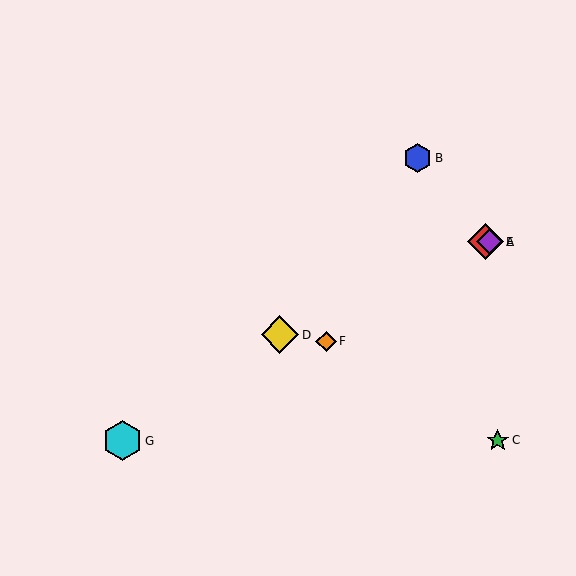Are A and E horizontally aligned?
Yes, both are at y≈242.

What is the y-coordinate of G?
Object G is at y≈441.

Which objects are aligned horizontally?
Objects A, E are aligned horizontally.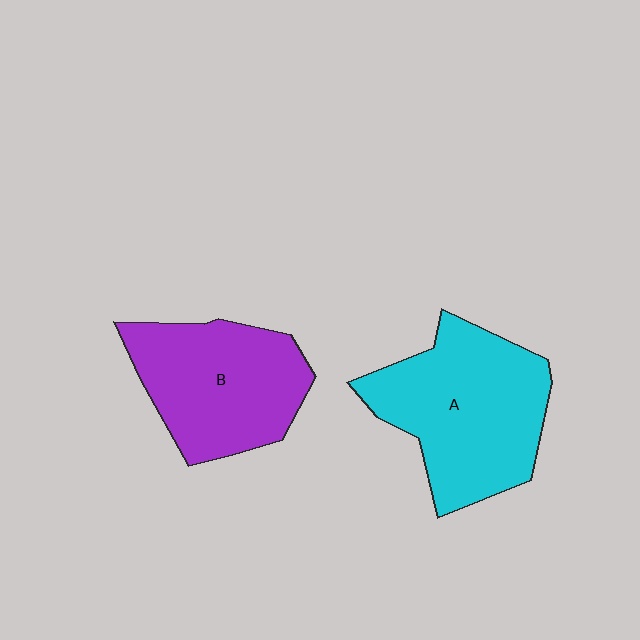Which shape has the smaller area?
Shape B (purple).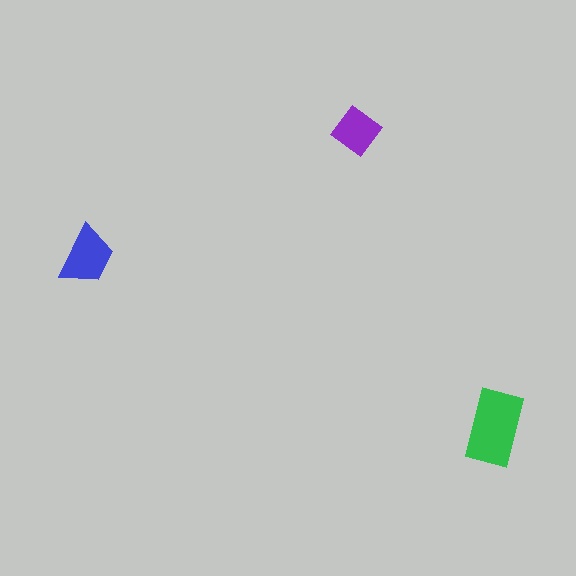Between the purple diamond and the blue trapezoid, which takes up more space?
The blue trapezoid.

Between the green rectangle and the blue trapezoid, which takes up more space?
The green rectangle.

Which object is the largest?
The green rectangle.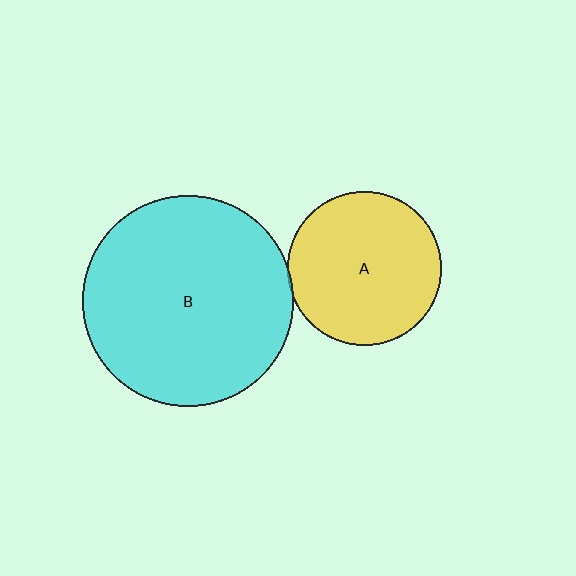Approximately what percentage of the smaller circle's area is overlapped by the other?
Approximately 5%.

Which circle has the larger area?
Circle B (cyan).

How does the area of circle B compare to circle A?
Approximately 1.9 times.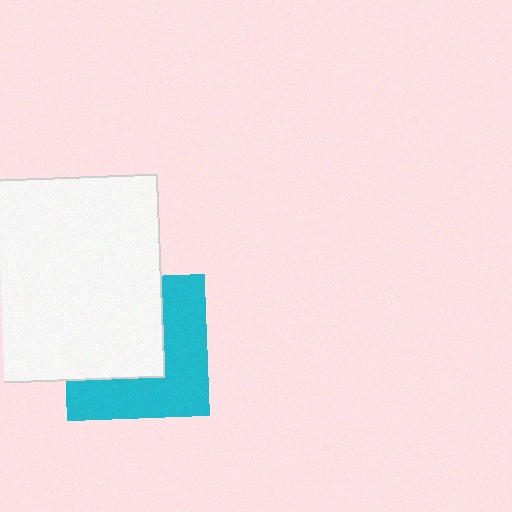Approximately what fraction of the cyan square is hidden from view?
Roughly 51% of the cyan square is hidden behind the white square.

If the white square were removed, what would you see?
You would see the complete cyan square.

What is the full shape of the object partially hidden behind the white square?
The partially hidden object is a cyan square.